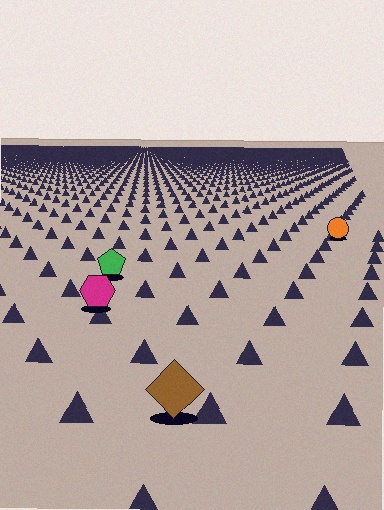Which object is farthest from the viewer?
The orange circle is farthest from the viewer. It appears smaller and the ground texture around it is denser.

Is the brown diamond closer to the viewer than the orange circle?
Yes. The brown diamond is closer — you can tell from the texture gradient: the ground texture is coarser near it.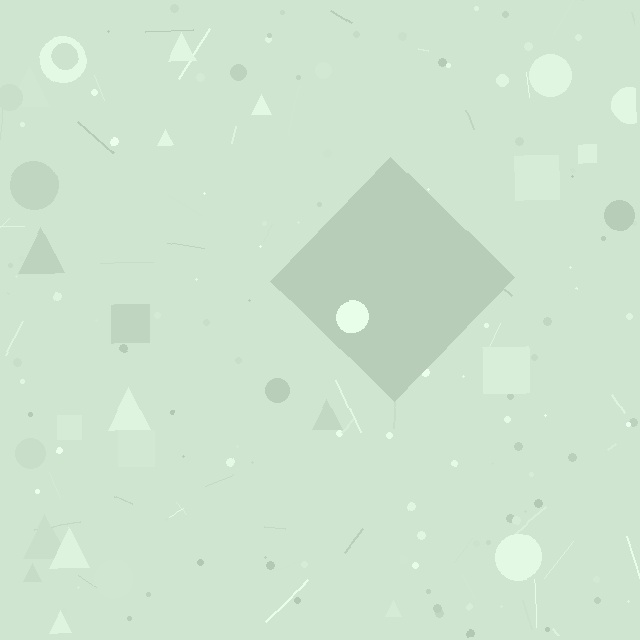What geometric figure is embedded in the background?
A diamond is embedded in the background.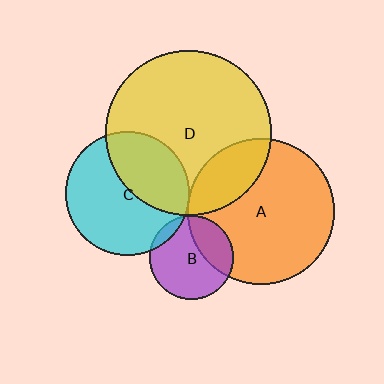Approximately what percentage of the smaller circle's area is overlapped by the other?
Approximately 10%.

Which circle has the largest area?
Circle D (yellow).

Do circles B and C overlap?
Yes.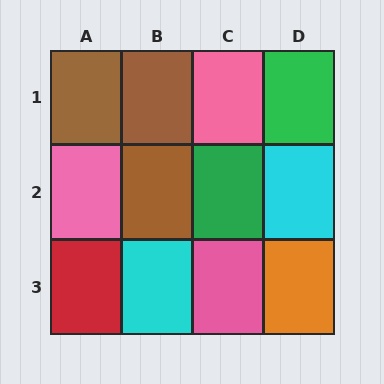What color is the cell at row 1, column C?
Pink.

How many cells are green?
2 cells are green.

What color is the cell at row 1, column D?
Green.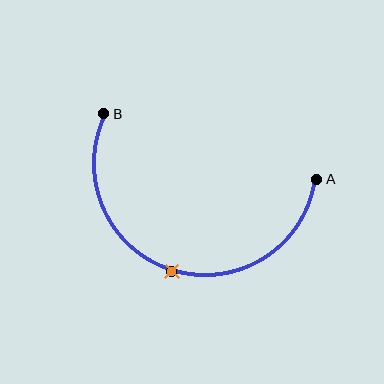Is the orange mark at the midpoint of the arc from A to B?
Yes. The orange mark lies on the arc at equal arc-length from both A and B — it is the arc midpoint.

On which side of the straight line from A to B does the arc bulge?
The arc bulges below the straight line connecting A and B.